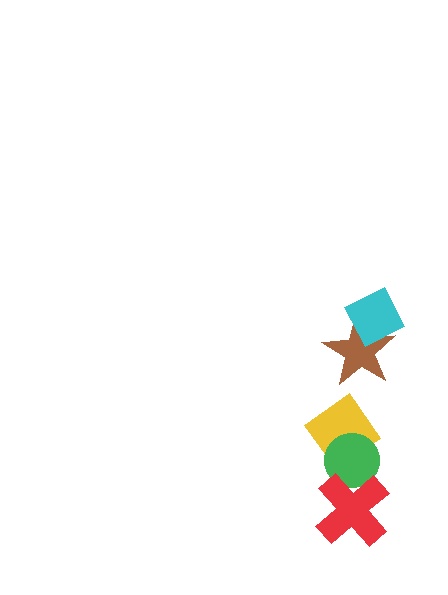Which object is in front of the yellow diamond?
The green circle is in front of the yellow diamond.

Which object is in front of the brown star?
The cyan diamond is in front of the brown star.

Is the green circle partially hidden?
Yes, it is partially covered by another shape.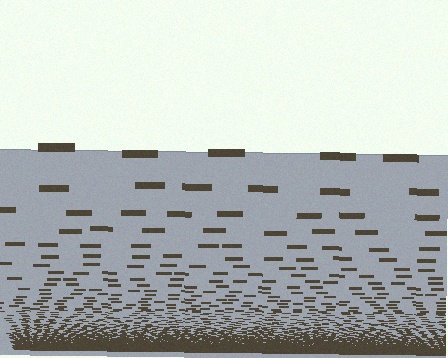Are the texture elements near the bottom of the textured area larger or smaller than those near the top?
Smaller. The gradient is inverted — elements near the bottom are smaller and denser.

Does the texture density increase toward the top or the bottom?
Density increases toward the bottom.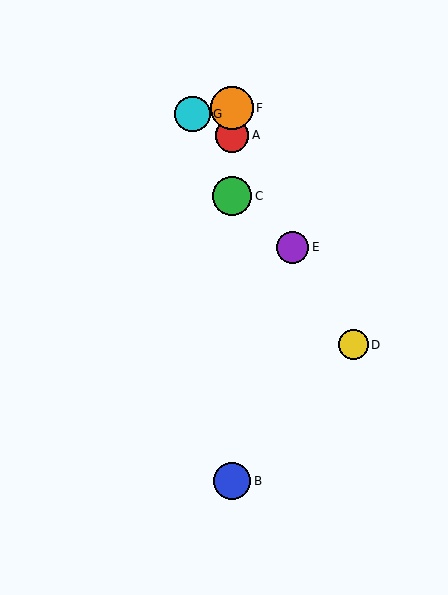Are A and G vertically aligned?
No, A is at x≈232 and G is at x≈192.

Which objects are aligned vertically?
Objects A, B, C, F are aligned vertically.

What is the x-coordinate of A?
Object A is at x≈232.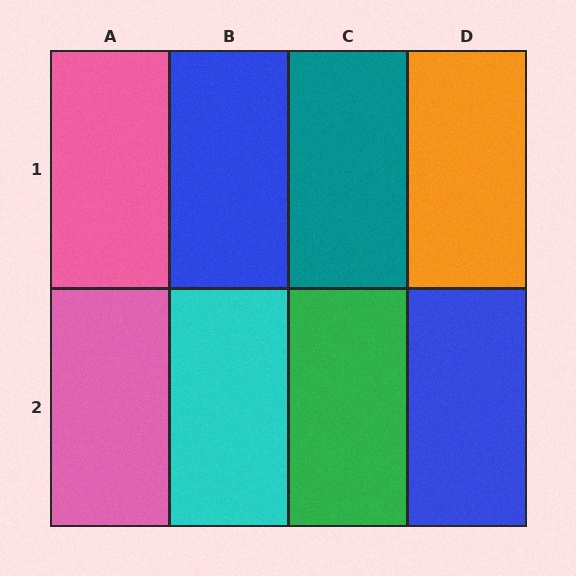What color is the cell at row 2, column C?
Green.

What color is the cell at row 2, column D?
Blue.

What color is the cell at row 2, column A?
Pink.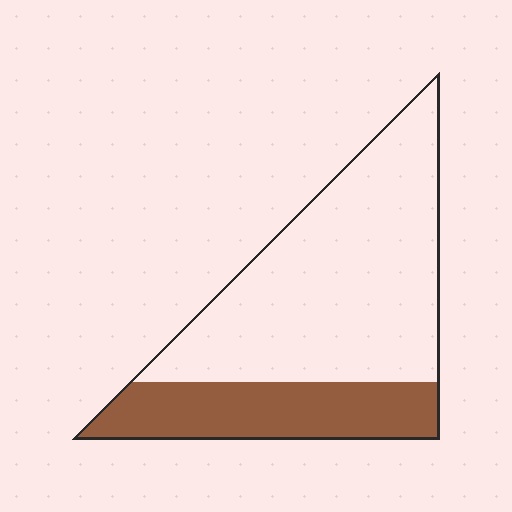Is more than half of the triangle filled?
No.